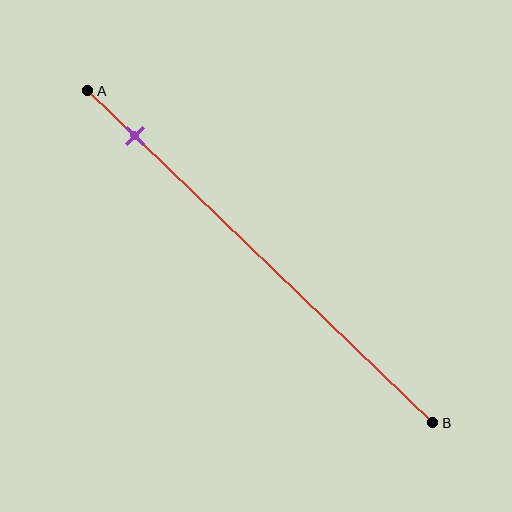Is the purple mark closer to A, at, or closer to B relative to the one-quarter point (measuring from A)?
The purple mark is closer to point A than the one-quarter point of segment AB.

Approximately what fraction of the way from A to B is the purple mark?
The purple mark is approximately 15% of the way from A to B.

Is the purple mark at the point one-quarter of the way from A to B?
No, the mark is at about 15% from A, not at the 25% one-quarter point.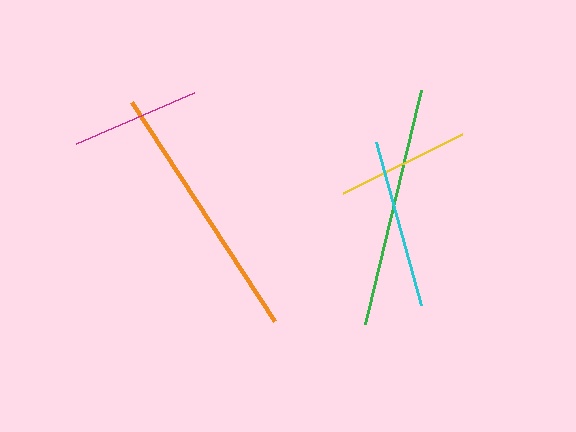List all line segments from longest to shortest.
From longest to shortest: orange, green, cyan, yellow, magenta.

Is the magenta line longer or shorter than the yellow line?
The yellow line is longer than the magenta line.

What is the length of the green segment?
The green segment is approximately 240 pixels long.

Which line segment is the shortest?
The magenta line is the shortest at approximately 128 pixels.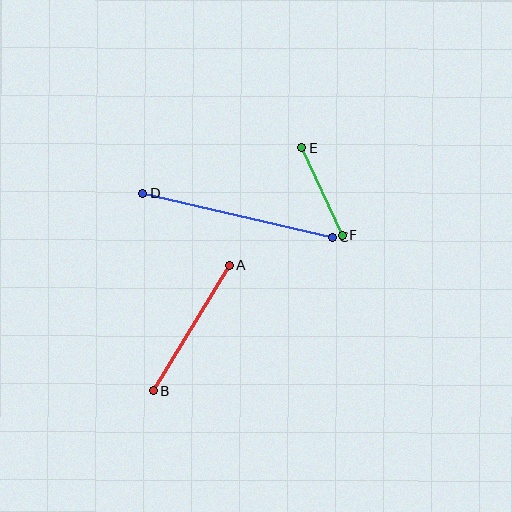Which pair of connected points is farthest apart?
Points C and D are farthest apart.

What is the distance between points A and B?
The distance is approximately 147 pixels.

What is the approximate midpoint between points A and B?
The midpoint is at approximately (191, 328) pixels.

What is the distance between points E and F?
The distance is approximately 97 pixels.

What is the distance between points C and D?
The distance is approximately 195 pixels.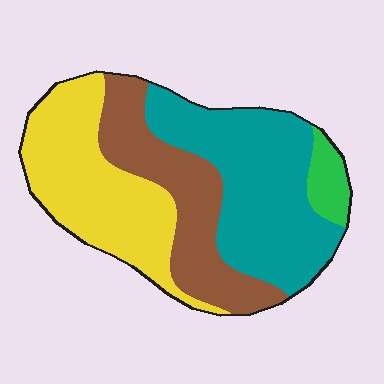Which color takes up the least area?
Green, at roughly 5%.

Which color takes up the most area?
Teal, at roughly 35%.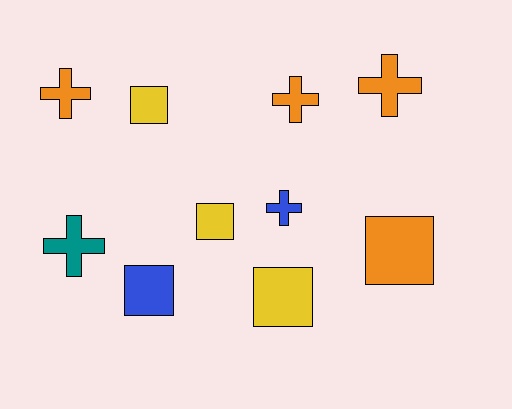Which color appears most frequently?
Orange, with 4 objects.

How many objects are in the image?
There are 10 objects.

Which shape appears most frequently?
Cross, with 5 objects.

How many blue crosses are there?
There is 1 blue cross.